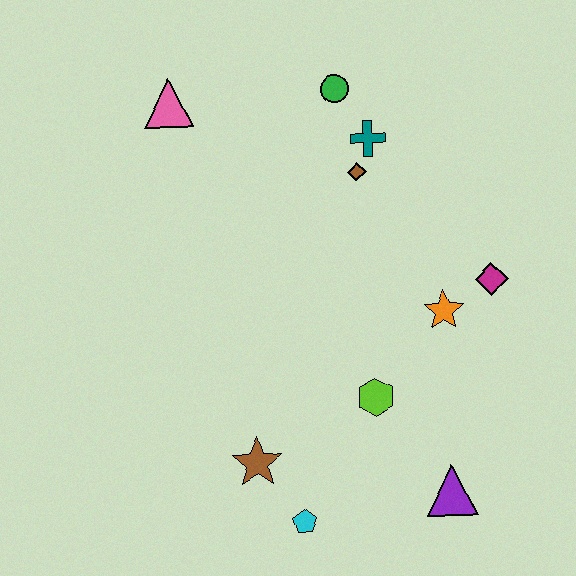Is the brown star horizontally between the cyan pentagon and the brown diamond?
No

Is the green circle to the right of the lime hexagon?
No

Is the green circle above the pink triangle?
Yes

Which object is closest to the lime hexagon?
The orange star is closest to the lime hexagon.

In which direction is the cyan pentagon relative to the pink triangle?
The cyan pentagon is below the pink triangle.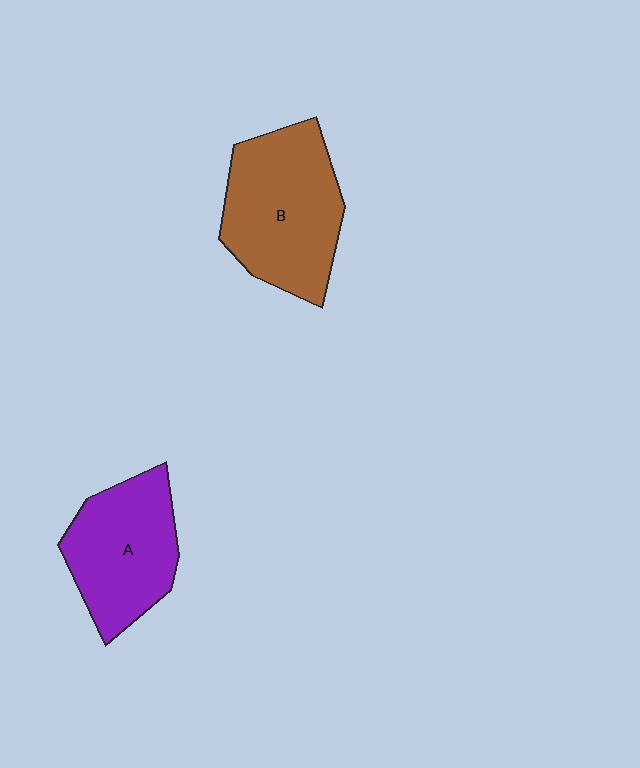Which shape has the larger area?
Shape B (brown).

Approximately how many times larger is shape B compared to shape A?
Approximately 1.2 times.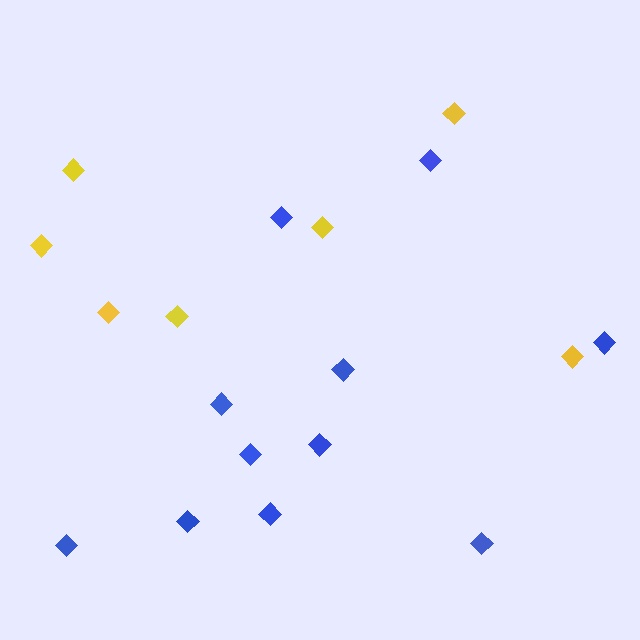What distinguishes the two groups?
There are 2 groups: one group of yellow diamonds (7) and one group of blue diamonds (11).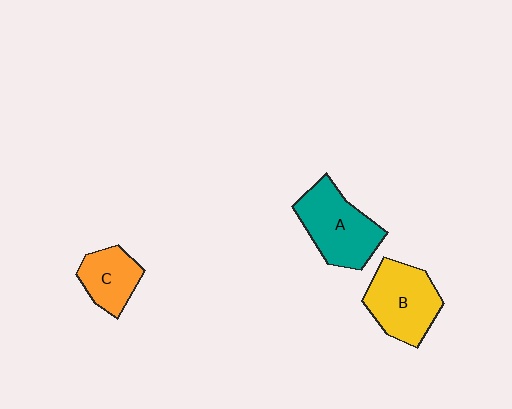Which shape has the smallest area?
Shape C (orange).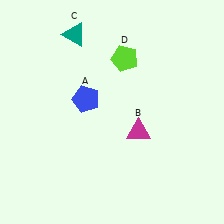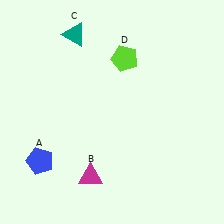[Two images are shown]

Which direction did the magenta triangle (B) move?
The magenta triangle (B) moved left.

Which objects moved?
The objects that moved are: the blue pentagon (A), the magenta triangle (B).